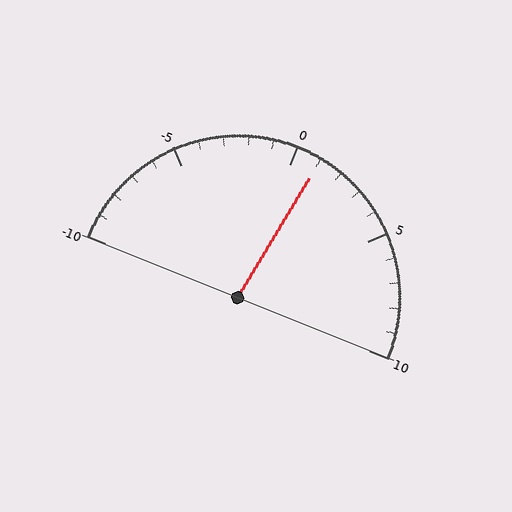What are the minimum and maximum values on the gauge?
The gauge ranges from -10 to 10.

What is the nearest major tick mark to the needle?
The nearest major tick mark is 0.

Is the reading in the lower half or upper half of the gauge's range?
The reading is in the upper half of the range (-10 to 10).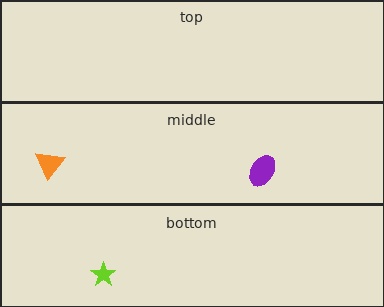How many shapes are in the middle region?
2.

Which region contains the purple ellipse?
The middle region.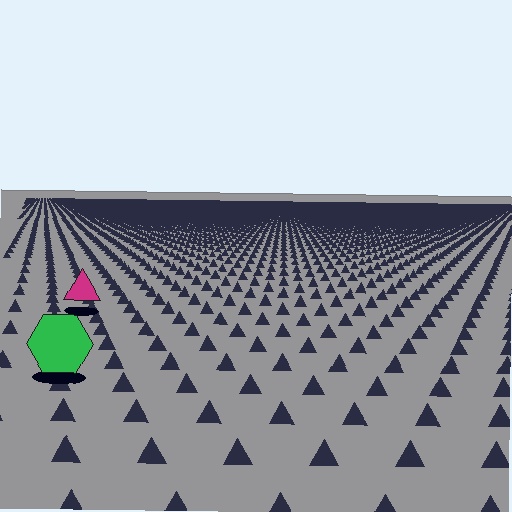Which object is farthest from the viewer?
The magenta triangle is farthest from the viewer. It appears smaller and the ground texture around it is denser.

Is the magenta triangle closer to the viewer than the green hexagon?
No. The green hexagon is closer — you can tell from the texture gradient: the ground texture is coarser near it.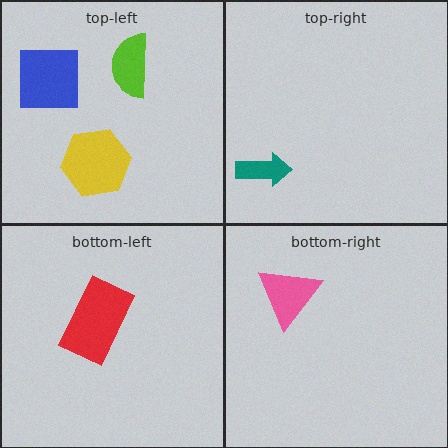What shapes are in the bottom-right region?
The pink triangle.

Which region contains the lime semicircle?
The top-left region.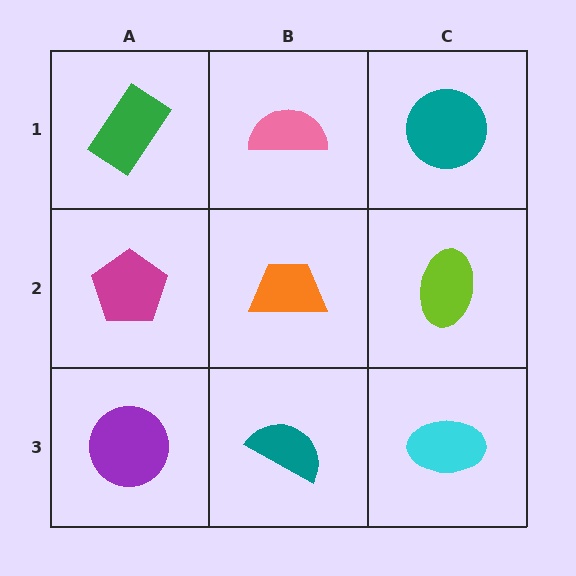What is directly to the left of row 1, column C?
A pink semicircle.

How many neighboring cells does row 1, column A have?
2.